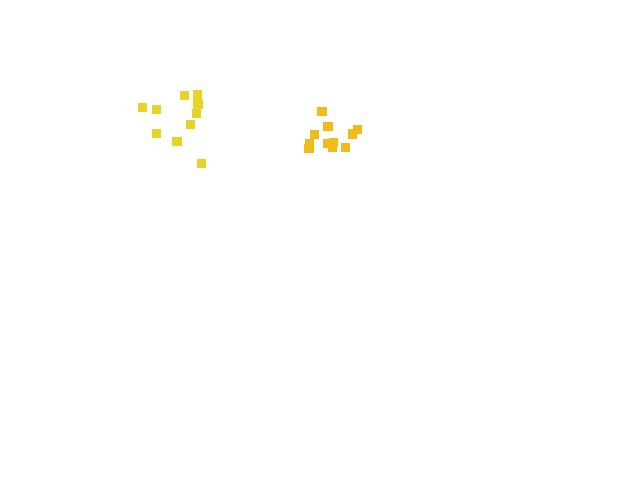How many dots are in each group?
Group 1: 10 dots, Group 2: 11 dots (21 total).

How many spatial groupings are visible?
There are 2 spatial groupings.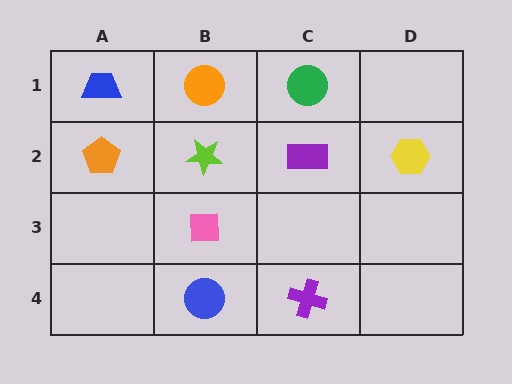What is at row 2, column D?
A yellow hexagon.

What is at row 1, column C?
A green circle.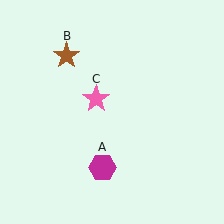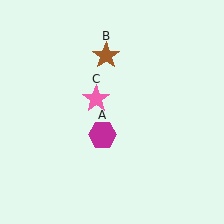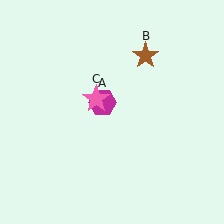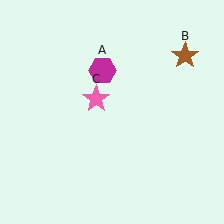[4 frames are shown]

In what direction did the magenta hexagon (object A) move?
The magenta hexagon (object A) moved up.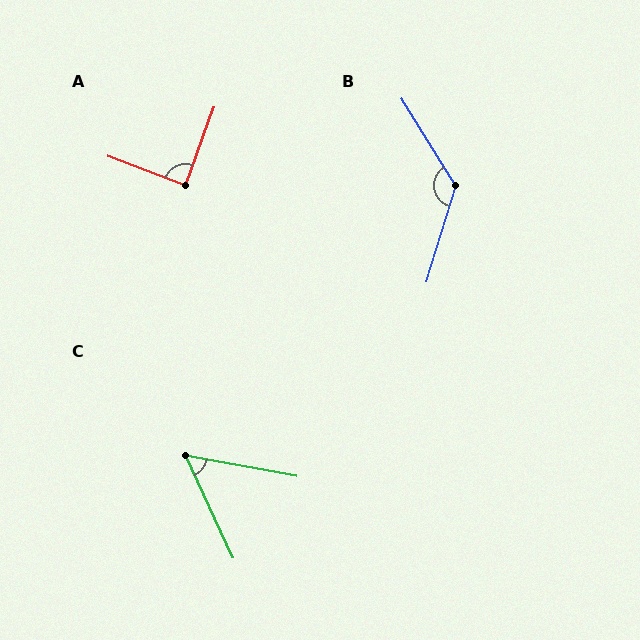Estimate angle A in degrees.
Approximately 89 degrees.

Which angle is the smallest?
C, at approximately 55 degrees.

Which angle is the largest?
B, at approximately 131 degrees.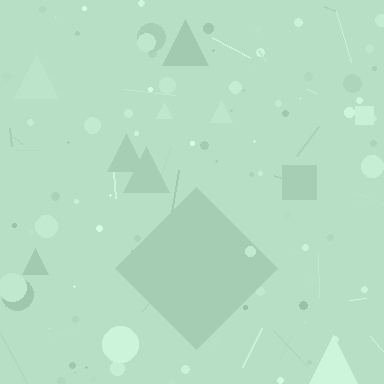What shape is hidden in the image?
A diamond is hidden in the image.